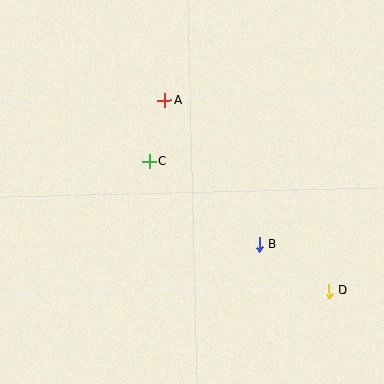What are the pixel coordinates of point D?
Point D is at (329, 291).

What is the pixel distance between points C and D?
The distance between C and D is 221 pixels.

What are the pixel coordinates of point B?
Point B is at (259, 245).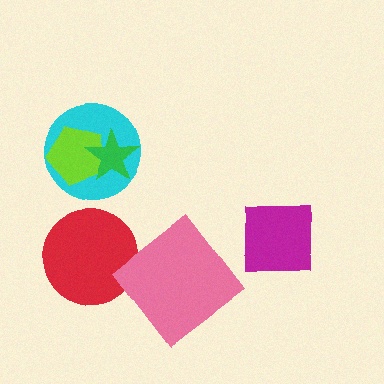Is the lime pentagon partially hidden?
Yes, it is partially covered by another shape.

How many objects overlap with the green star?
2 objects overlap with the green star.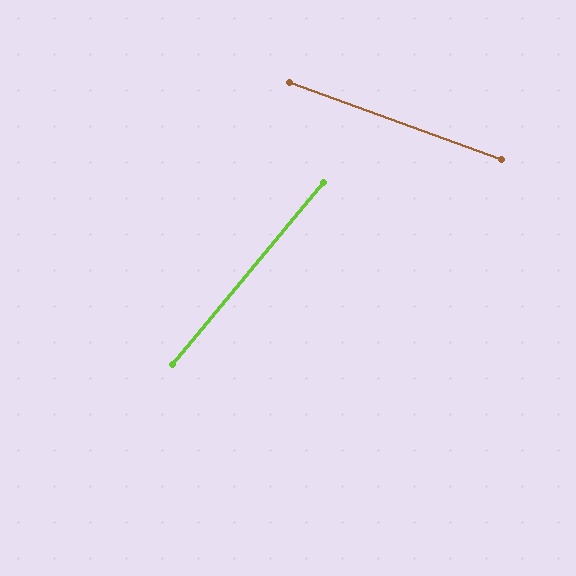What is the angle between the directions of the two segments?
Approximately 70 degrees.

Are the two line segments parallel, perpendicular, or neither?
Neither parallel nor perpendicular — they differ by about 70°.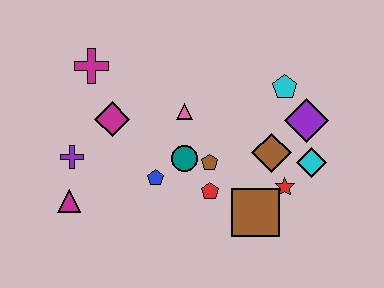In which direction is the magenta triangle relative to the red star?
The magenta triangle is to the left of the red star.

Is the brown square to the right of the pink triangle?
Yes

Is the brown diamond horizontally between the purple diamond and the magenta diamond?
Yes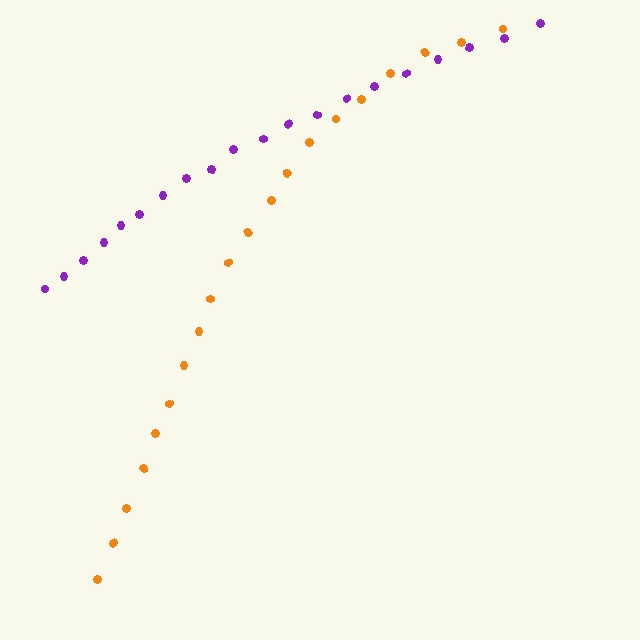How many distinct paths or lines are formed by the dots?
There are 2 distinct paths.